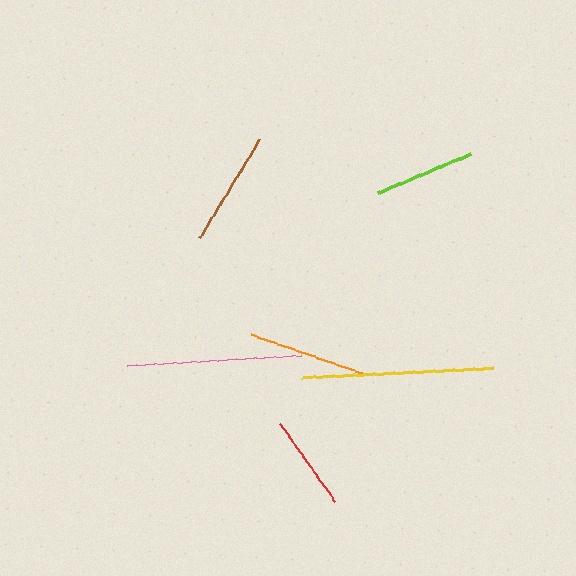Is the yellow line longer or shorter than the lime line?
The yellow line is longer than the lime line.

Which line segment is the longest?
The yellow line is the longest at approximately 190 pixels.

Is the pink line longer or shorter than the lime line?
The pink line is longer than the lime line.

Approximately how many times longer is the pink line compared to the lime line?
The pink line is approximately 1.7 times the length of the lime line.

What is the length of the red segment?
The red segment is approximately 95 pixels long.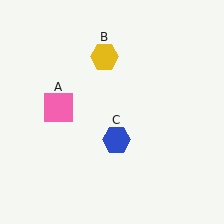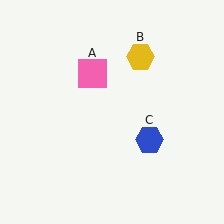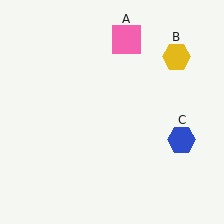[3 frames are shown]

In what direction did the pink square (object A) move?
The pink square (object A) moved up and to the right.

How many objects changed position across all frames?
3 objects changed position: pink square (object A), yellow hexagon (object B), blue hexagon (object C).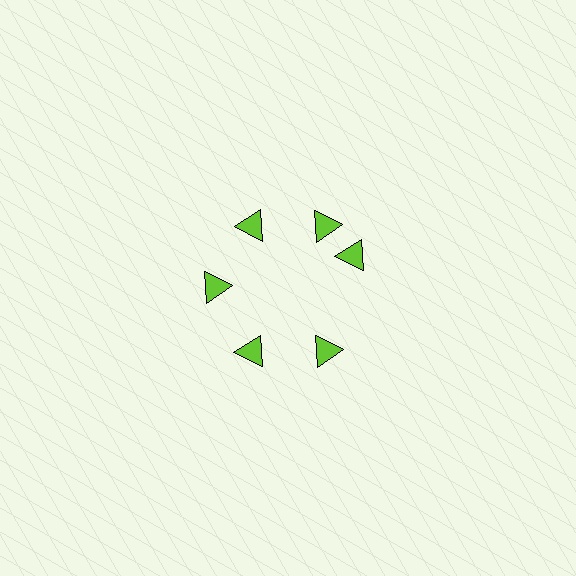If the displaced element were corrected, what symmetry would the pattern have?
It would have 6-fold rotational symmetry — the pattern would map onto itself every 60 degrees.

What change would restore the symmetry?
The symmetry would be restored by rotating it back into even spacing with its neighbors so that all 6 triangles sit at equal angles and equal distance from the center.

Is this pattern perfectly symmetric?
No. The 6 lime triangles are arranged in a ring, but one element near the 3 o'clock position is rotated out of alignment along the ring, breaking the 6-fold rotational symmetry.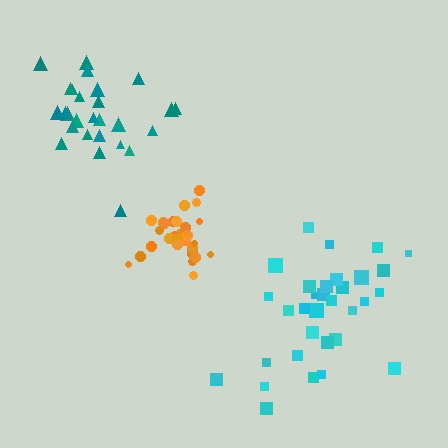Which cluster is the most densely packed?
Orange.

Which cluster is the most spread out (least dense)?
Cyan.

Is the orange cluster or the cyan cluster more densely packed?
Orange.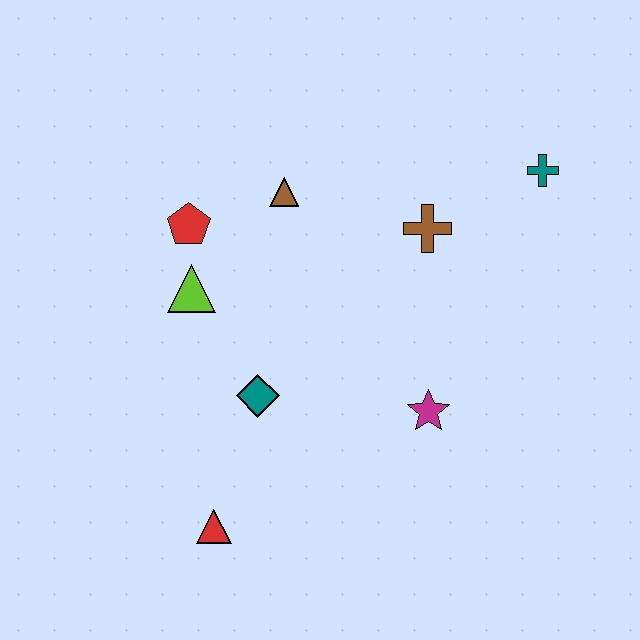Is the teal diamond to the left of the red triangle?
No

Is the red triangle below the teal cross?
Yes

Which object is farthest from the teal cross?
The red triangle is farthest from the teal cross.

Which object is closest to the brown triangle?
The red pentagon is closest to the brown triangle.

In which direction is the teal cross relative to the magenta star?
The teal cross is above the magenta star.